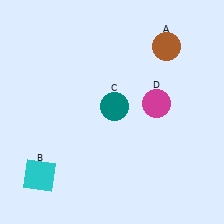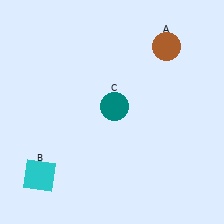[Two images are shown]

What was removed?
The magenta circle (D) was removed in Image 2.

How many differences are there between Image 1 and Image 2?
There is 1 difference between the two images.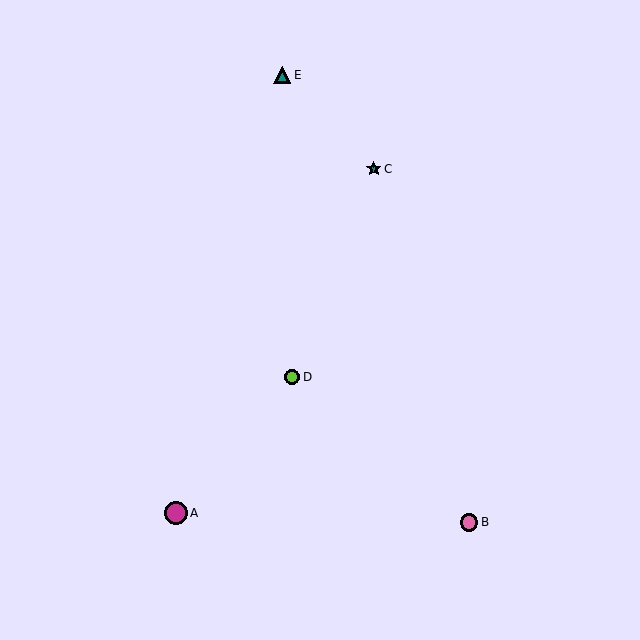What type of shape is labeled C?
Shape C is a teal star.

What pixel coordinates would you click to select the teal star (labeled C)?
Click at (374, 169) to select the teal star C.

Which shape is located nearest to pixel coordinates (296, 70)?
The teal triangle (labeled E) at (282, 75) is nearest to that location.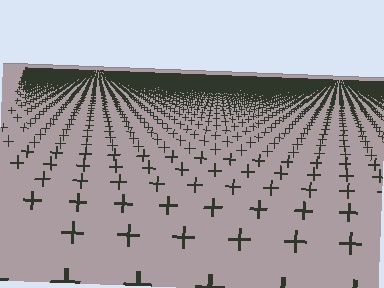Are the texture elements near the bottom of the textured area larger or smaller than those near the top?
Larger. Near the bottom, elements are closer to the viewer and appear at a bigger on-screen size.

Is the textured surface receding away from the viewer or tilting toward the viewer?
The surface is receding away from the viewer. Texture elements get smaller and denser toward the top.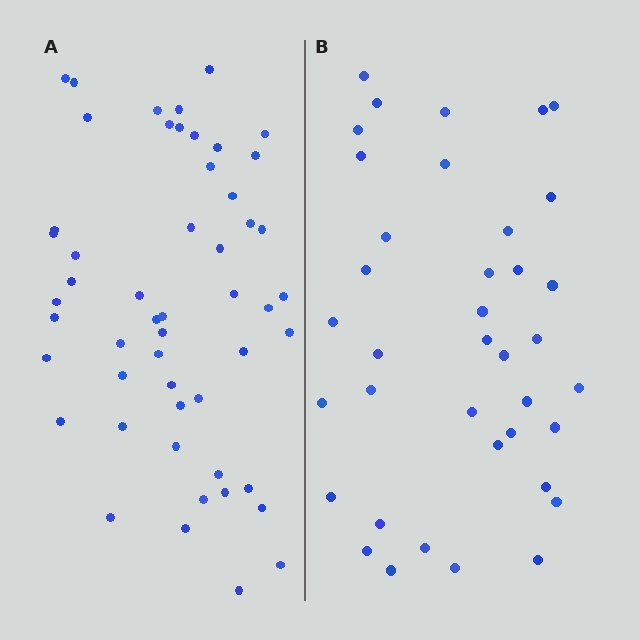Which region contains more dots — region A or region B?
Region A (the left region) has more dots.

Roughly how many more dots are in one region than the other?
Region A has approximately 15 more dots than region B.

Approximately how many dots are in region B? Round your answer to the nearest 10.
About 40 dots. (The exact count is 38, which rounds to 40.)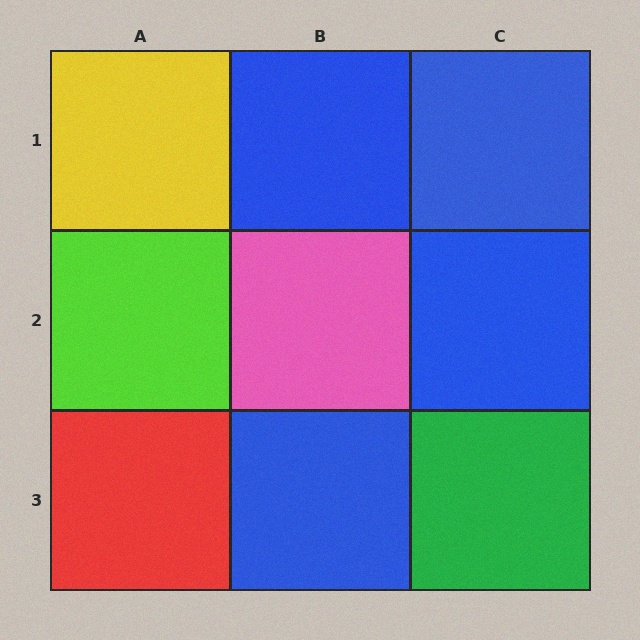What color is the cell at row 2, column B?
Pink.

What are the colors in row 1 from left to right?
Yellow, blue, blue.